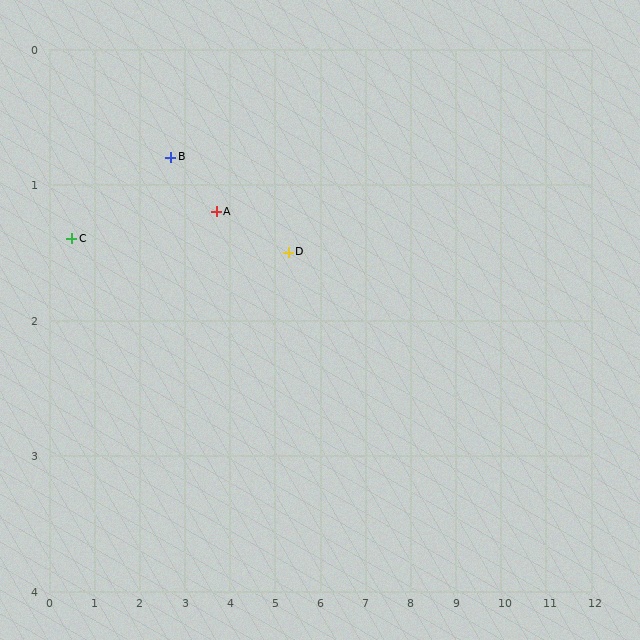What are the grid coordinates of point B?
Point B is at approximately (2.7, 0.8).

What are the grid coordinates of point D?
Point D is at approximately (5.3, 1.5).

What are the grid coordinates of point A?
Point A is at approximately (3.7, 1.2).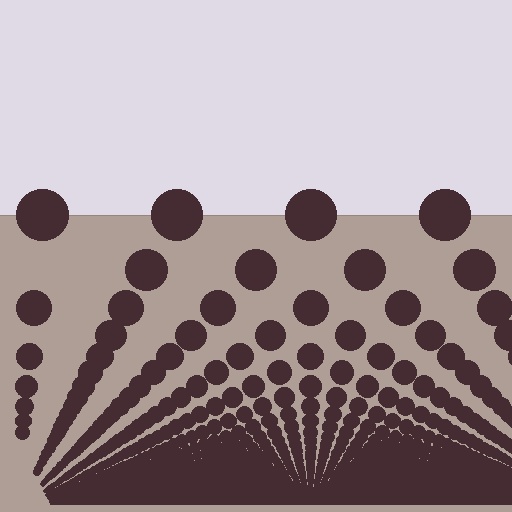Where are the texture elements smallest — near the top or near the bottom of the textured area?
Near the bottom.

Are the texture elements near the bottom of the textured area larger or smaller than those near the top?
Smaller. The gradient is inverted — elements near the bottom are smaller and denser.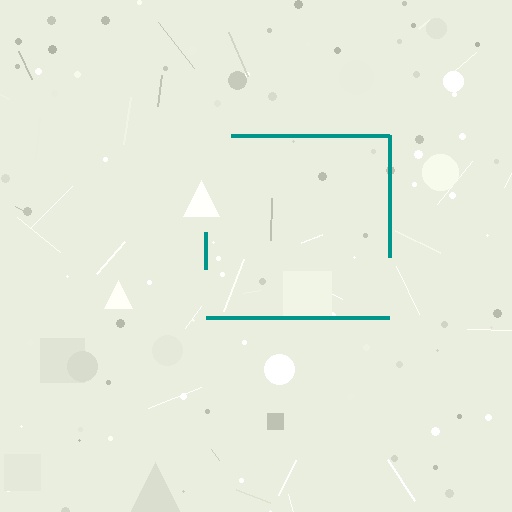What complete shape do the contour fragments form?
The contour fragments form a square.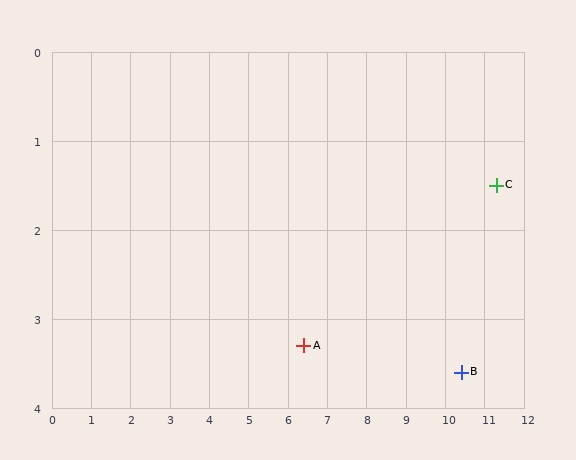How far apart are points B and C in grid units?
Points B and C are about 2.3 grid units apart.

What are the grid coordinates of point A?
Point A is at approximately (6.4, 3.3).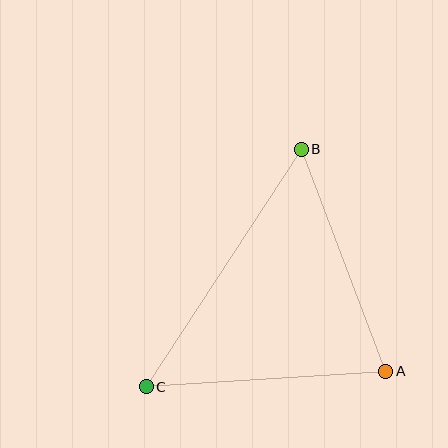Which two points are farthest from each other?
Points B and C are farthest from each other.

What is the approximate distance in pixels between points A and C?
The distance between A and C is approximately 240 pixels.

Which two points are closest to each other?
Points A and B are closest to each other.